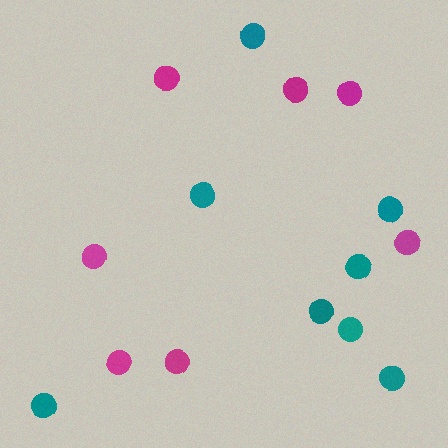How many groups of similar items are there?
There are 2 groups: one group of magenta circles (7) and one group of teal circles (8).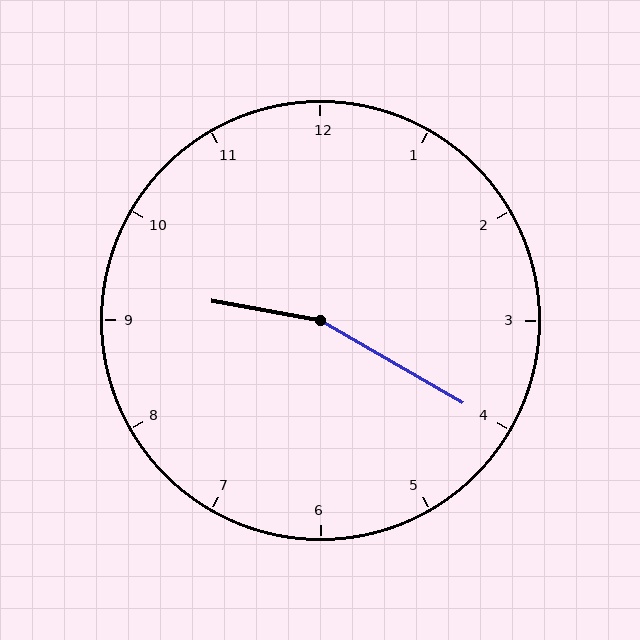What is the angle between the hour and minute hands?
Approximately 160 degrees.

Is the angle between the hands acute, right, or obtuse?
It is obtuse.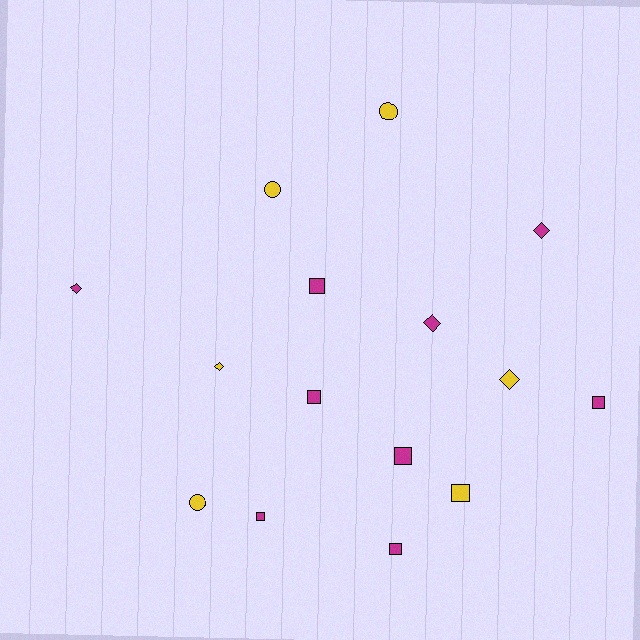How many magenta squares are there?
There are 6 magenta squares.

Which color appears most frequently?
Magenta, with 9 objects.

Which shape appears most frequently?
Square, with 7 objects.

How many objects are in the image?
There are 15 objects.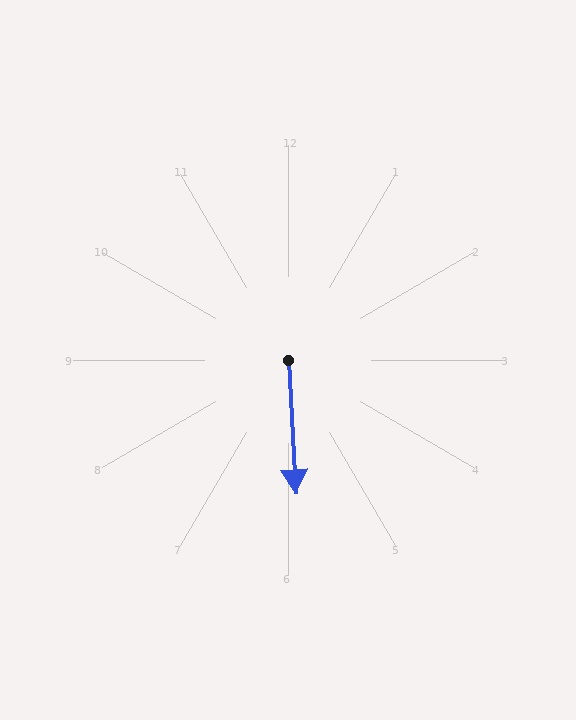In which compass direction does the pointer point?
South.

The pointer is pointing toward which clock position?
Roughly 6 o'clock.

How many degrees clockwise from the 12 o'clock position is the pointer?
Approximately 177 degrees.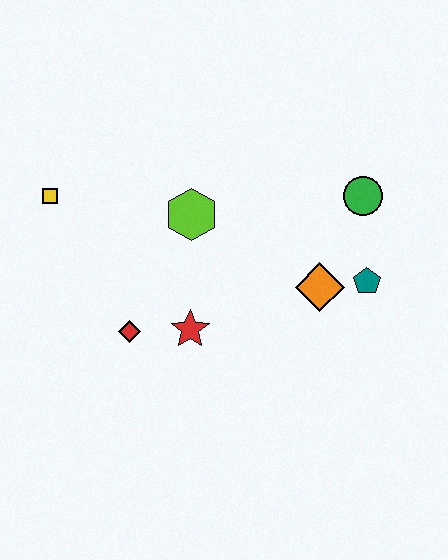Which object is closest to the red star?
The red diamond is closest to the red star.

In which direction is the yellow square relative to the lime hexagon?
The yellow square is to the left of the lime hexagon.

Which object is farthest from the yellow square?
The teal pentagon is farthest from the yellow square.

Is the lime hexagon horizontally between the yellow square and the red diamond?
No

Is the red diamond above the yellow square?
No